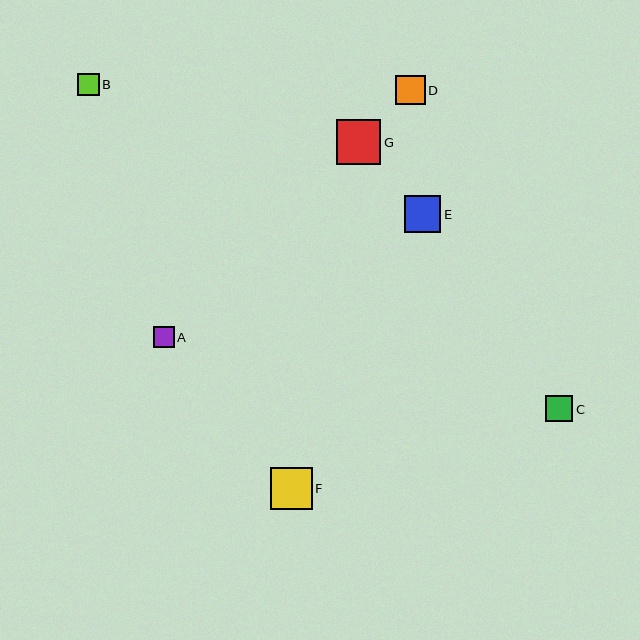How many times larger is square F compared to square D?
Square F is approximately 1.4 times the size of square D.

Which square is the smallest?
Square A is the smallest with a size of approximately 21 pixels.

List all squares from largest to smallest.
From largest to smallest: G, F, E, D, C, B, A.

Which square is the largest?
Square G is the largest with a size of approximately 45 pixels.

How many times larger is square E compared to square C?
Square E is approximately 1.4 times the size of square C.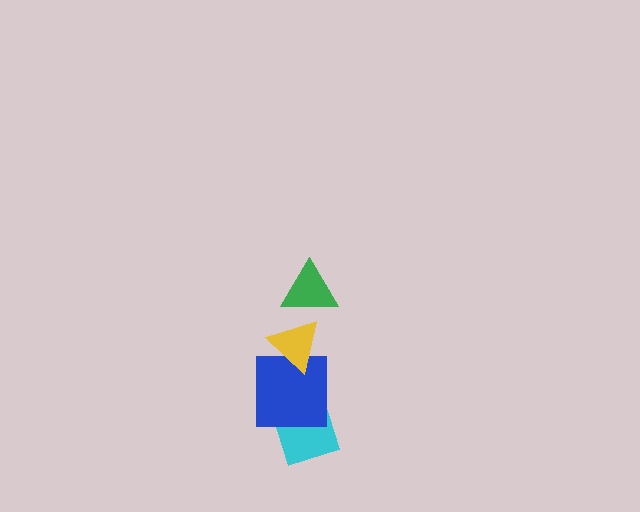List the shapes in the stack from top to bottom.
From top to bottom: the green triangle, the yellow triangle, the blue square, the cyan diamond.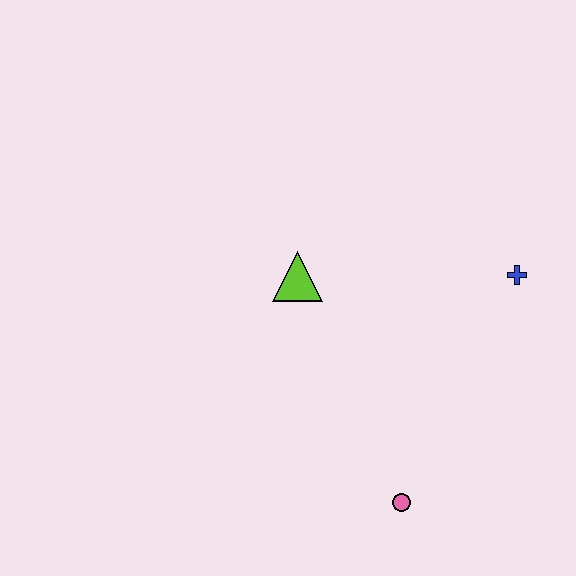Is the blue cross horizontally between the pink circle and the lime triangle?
No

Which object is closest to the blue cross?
The lime triangle is closest to the blue cross.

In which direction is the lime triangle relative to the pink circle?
The lime triangle is above the pink circle.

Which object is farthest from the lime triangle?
The pink circle is farthest from the lime triangle.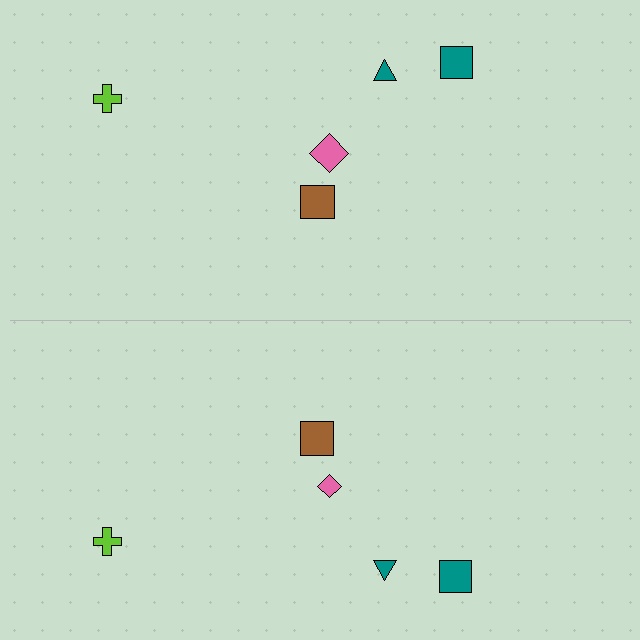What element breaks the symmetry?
The pink diamond on the bottom side has a different size than its mirror counterpart.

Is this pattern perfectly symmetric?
No, the pattern is not perfectly symmetric. The pink diamond on the bottom side has a different size than its mirror counterpart.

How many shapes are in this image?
There are 10 shapes in this image.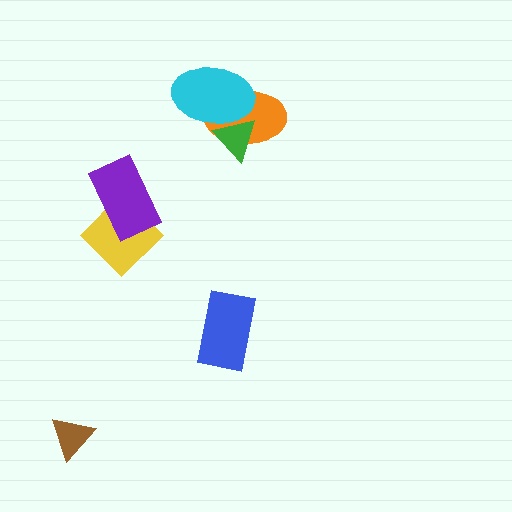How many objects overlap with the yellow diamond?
1 object overlaps with the yellow diamond.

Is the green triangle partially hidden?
Yes, it is partially covered by another shape.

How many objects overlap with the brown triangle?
0 objects overlap with the brown triangle.